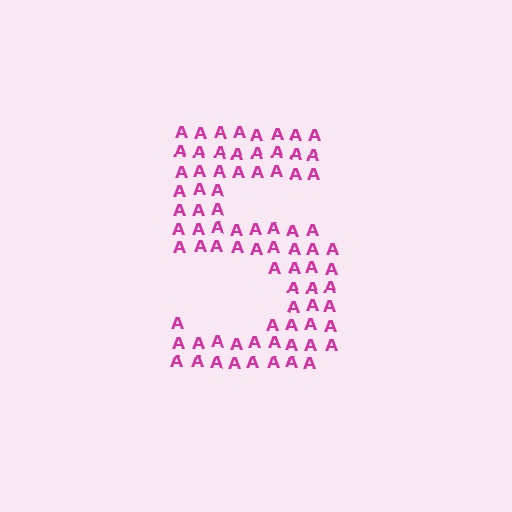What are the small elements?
The small elements are letter A's.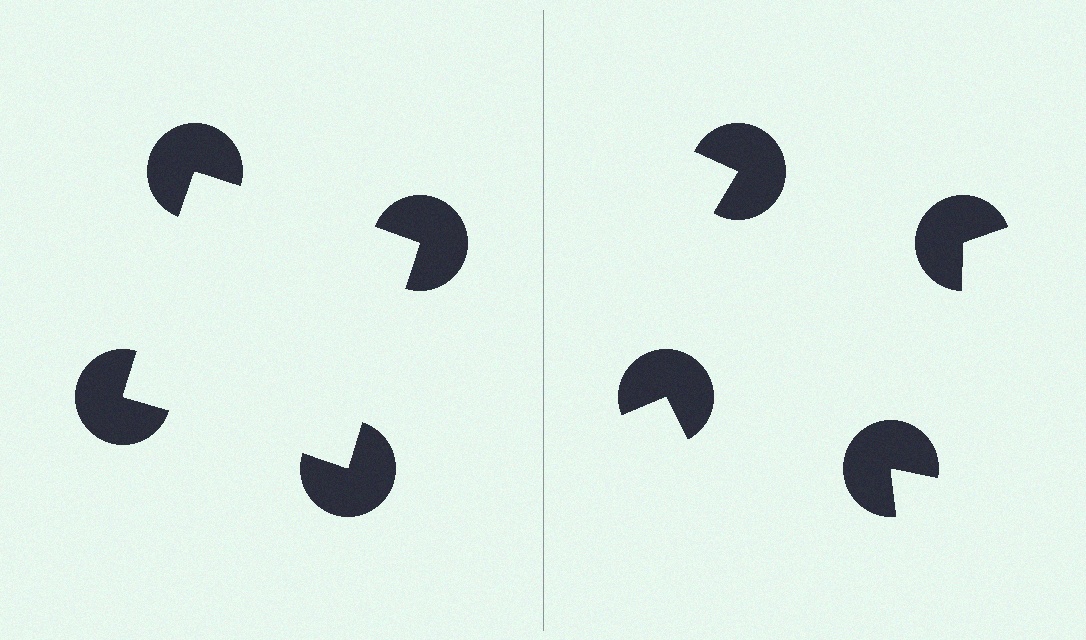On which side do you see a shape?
An illusory square appears on the left side. On the right side the wedge cuts are rotated, so no coherent shape forms.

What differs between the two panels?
The pac-man discs are positioned identically on both sides; only the wedge orientations differ. On the left they align to a square; on the right they are misaligned.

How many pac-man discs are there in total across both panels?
8 — 4 on each side.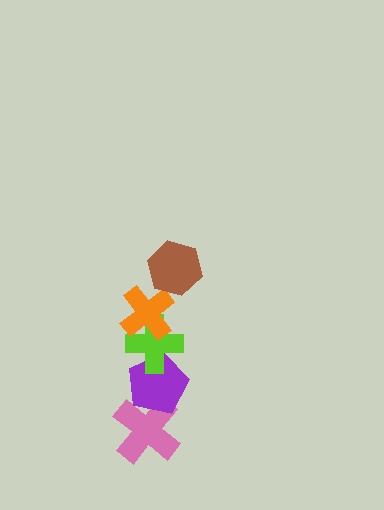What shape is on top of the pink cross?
The purple pentagon is on top of the pink cross.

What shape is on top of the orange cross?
The brown hexagon is on top of the orange cross.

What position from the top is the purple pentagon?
The purple pentagon is 4th from the top.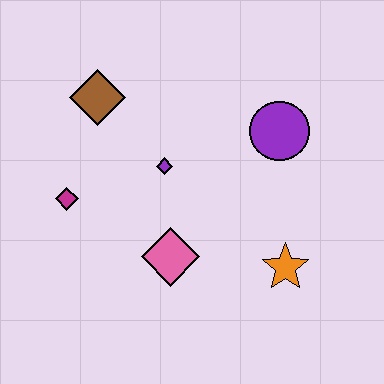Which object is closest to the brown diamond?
The purple diamond is closest to the brown diamond.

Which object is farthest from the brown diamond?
The orange star is farthest from the brown diamond.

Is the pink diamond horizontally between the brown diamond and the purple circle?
Yes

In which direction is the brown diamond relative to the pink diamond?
The brown diamond is above the pink diamond.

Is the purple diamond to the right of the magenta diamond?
Yes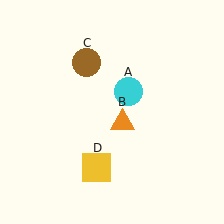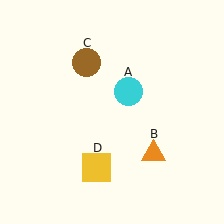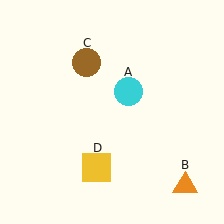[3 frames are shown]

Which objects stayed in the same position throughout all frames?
Cyan circle (object A) and brown circle (object C) and yellow square (object D) remained stationary.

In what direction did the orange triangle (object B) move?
The orange triangle (object B) moved down and to the right.